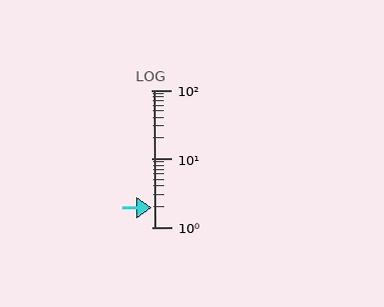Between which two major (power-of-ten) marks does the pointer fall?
The pointer is between 1 and 10.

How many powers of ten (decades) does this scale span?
The scale spans 2 decades, from 1 to 100.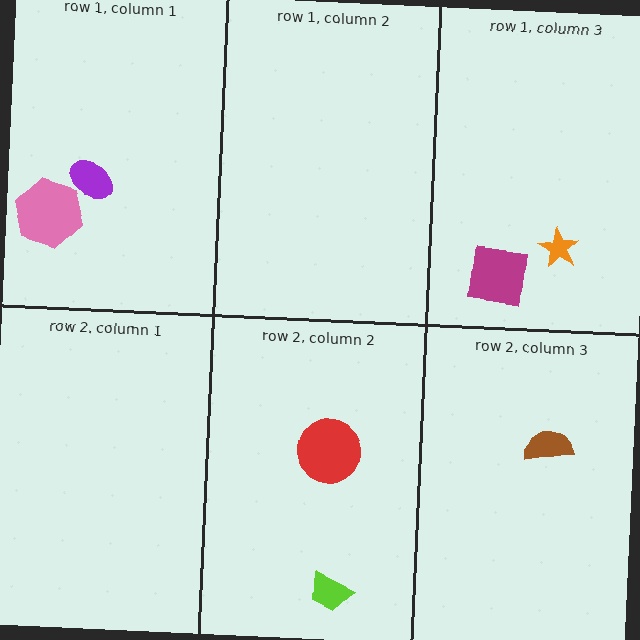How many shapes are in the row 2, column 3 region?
1.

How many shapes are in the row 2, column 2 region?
2.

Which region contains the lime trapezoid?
The row 2, column 2 region.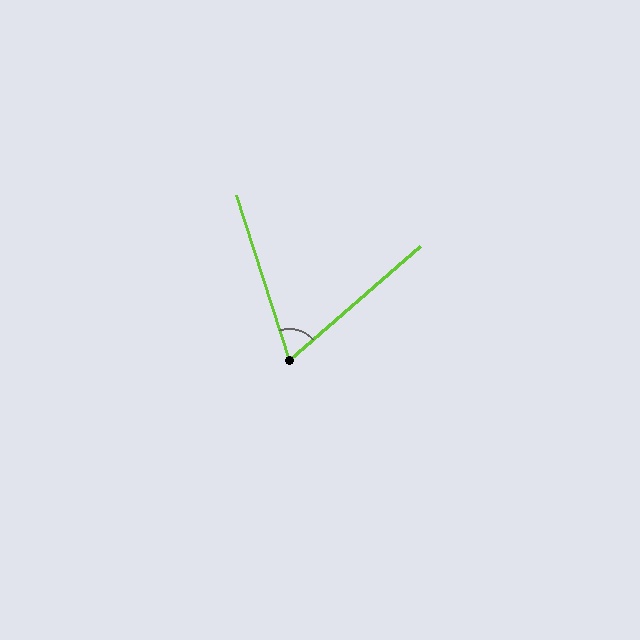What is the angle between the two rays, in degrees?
Approximately 67 degrees.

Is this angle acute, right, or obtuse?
It is acute.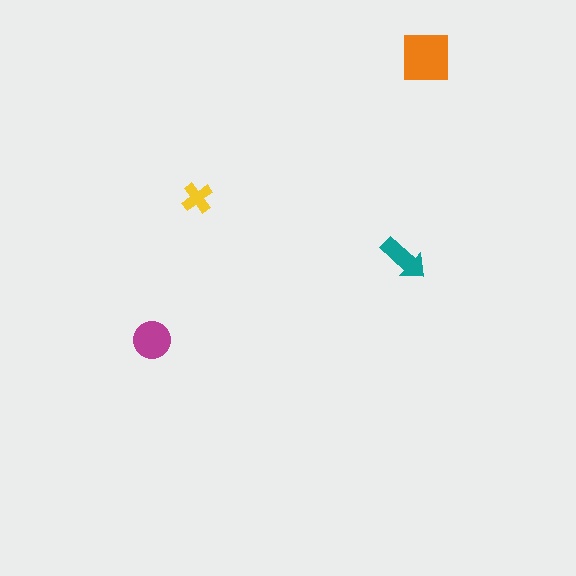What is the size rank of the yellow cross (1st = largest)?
4th.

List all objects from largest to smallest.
The orange square, the magenta circle, the teal arrow, the yellow cross.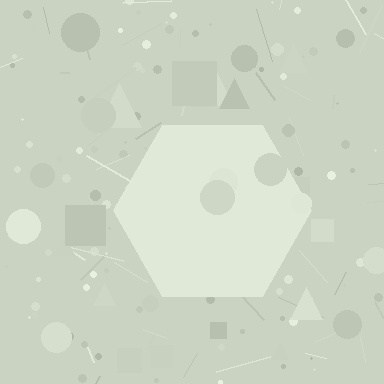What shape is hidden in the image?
A hexagon is hidden in the image.